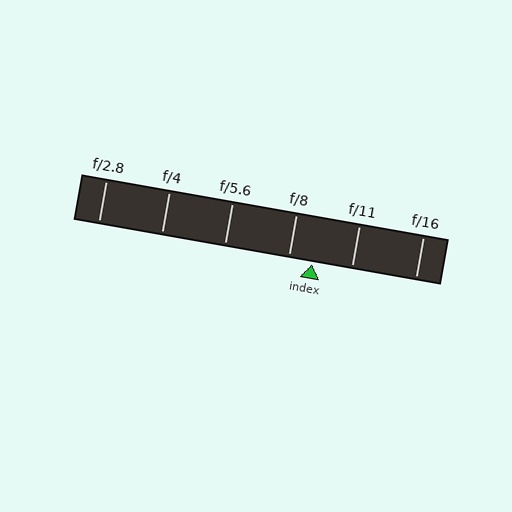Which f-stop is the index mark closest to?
The index mark is closest to f/8.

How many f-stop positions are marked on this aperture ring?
There are 6 f-stop positions marked.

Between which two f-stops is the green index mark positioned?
The index mark is between f/8 and f/11.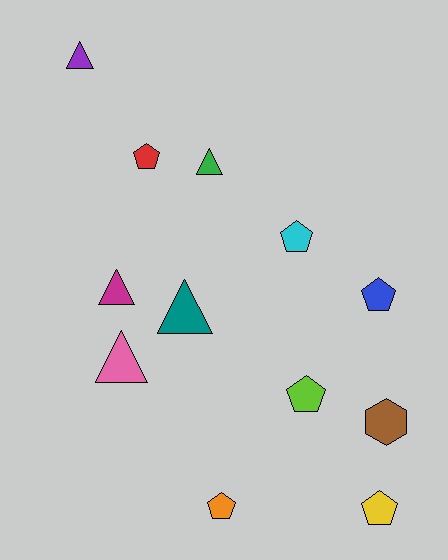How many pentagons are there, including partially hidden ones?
There are 6 pentagons.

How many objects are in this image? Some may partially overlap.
There are 12 objects.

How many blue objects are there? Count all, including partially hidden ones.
There is 1 blue object.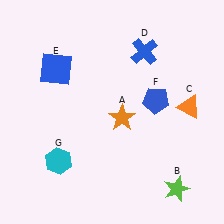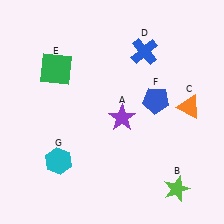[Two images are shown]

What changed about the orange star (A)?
In Image 1, A is orange. In Image 2, it changed to purple.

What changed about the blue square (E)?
In Image 1, E is blue. In Image 2, it changed to green.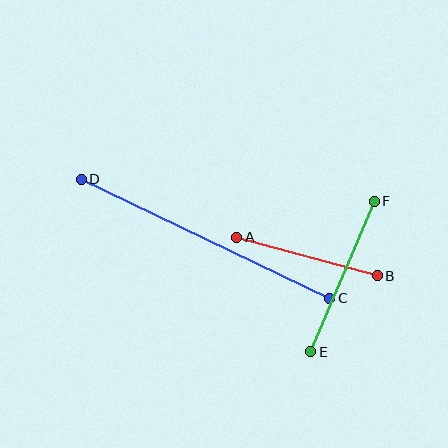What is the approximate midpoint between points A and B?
The midpoint is at approximately (307, 256) pixels.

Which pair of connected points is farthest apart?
Points C and D are farthest apart.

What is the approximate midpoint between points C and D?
The midpoint is at approximately (205, 239) pixels.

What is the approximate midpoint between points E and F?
The midpoint is at approximately (343, 277) pixels.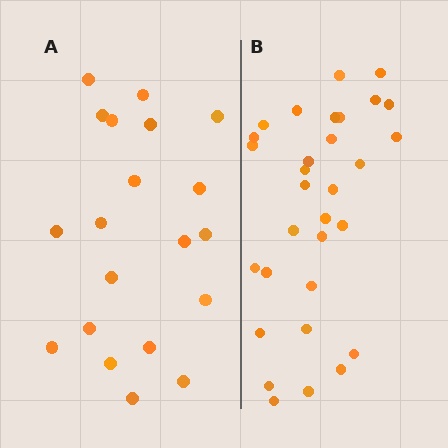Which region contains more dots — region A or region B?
Region B (the right region) has more dots.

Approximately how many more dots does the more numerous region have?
Region B has roughly 12 or so more dots than region A.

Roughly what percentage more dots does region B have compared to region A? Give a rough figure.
About 55% more.